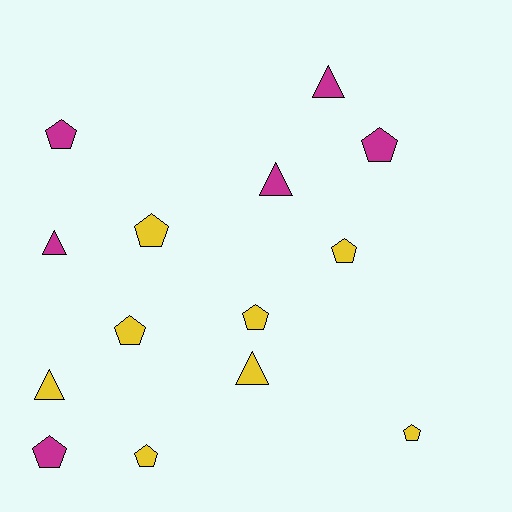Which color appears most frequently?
Yellow, with 8 objects.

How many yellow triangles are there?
There are 2 yellow triangles.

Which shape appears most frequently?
Pentagon, with 9 objects.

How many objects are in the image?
There are 14 objects.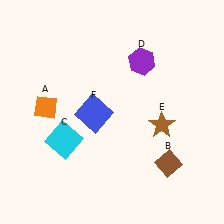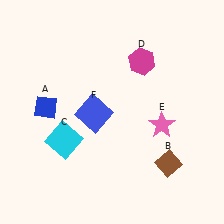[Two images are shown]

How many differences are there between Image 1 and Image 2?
There are 3 differences between the two images.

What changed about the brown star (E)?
In Image 1, E is brown. In Image 2, it changed to pink.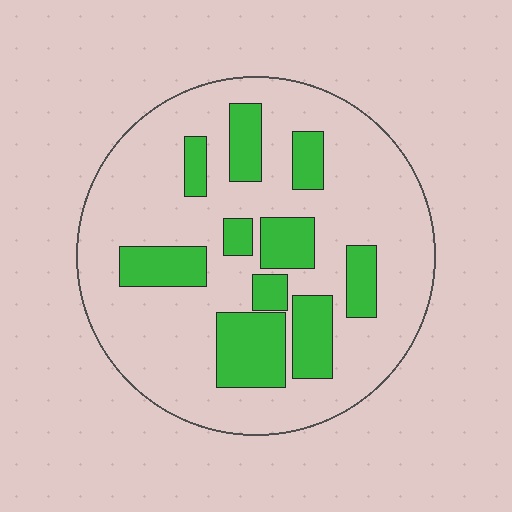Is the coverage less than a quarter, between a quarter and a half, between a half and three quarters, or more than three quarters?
Between a quarter and a half.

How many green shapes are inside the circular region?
10.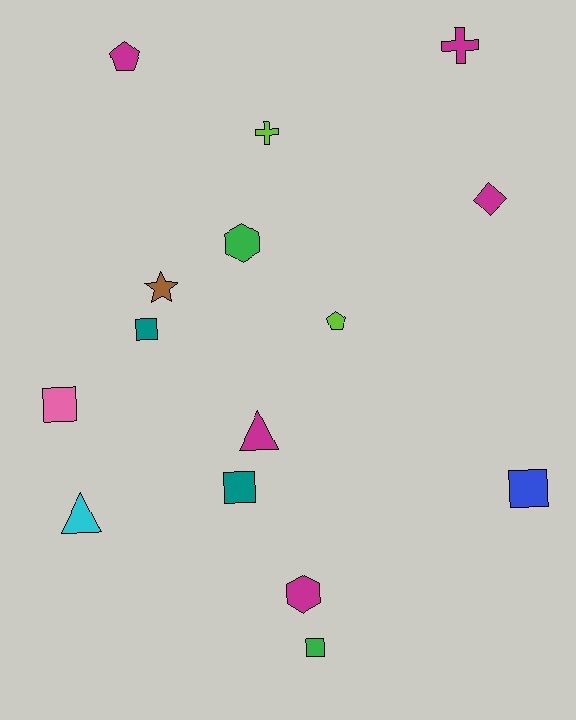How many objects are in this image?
There are 15 objects.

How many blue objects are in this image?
There is 1 blue object.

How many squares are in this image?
There are 5 squares.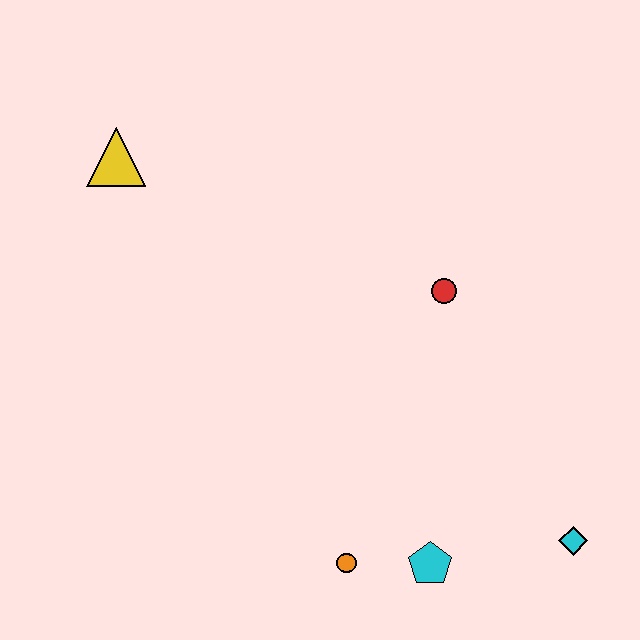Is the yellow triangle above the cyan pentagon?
Yes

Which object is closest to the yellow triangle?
The red circle is closest to the yellow triangle.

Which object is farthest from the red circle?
The yellow triangle is farthest from the red circle.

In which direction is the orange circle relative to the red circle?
The orange circle is below the red circle.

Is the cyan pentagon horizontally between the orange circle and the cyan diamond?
Yes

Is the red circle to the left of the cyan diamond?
Yes